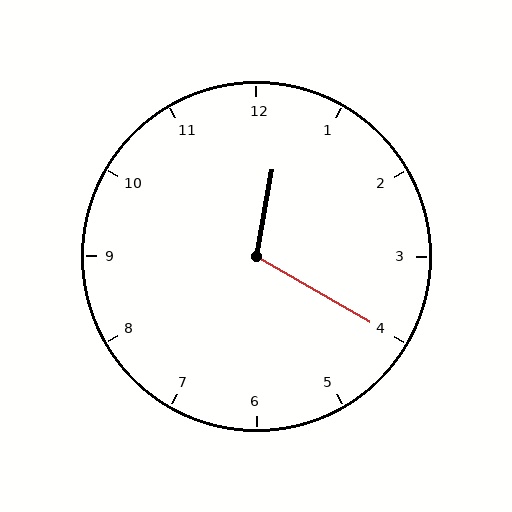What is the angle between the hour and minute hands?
Approximately 110 degrees.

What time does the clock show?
12:20.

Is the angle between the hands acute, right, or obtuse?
It is obtuse.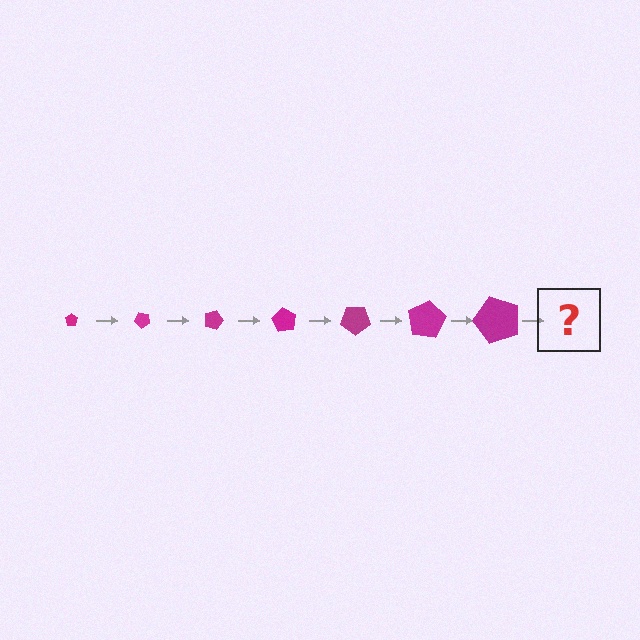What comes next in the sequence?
The next element should be a pentagon, larger than the previous one and rotated 315 degrees from the start.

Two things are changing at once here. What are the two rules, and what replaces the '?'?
The two rules are that the pentagon grows larger each step and it rotates 45 degrees each step. The '?' should be a pentagon, larger than the previous one and rotated 315 degrees from the start.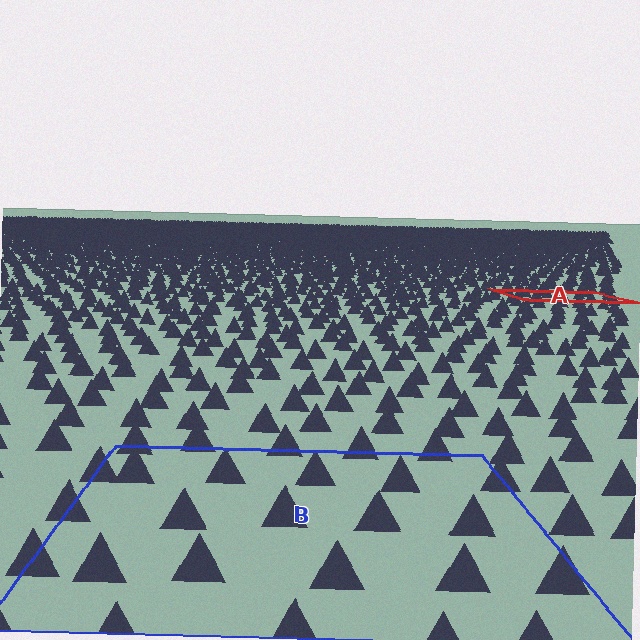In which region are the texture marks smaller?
The texture marks are smaller in region A, because it is farther away.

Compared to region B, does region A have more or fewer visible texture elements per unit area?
Region A has more texture elements per unit area — they are packed more densely because it is farther away.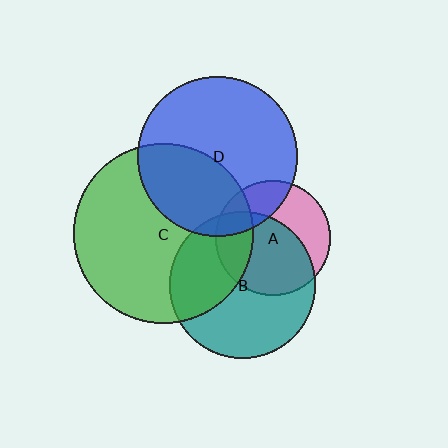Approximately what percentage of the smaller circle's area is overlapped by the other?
Approximately 25%.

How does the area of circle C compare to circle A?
Approximately 2.5 times.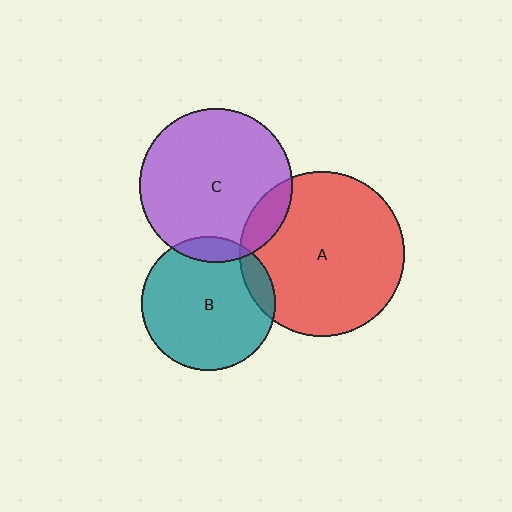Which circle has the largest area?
Circle A (red).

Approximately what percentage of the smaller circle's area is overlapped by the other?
Approximately 10%.